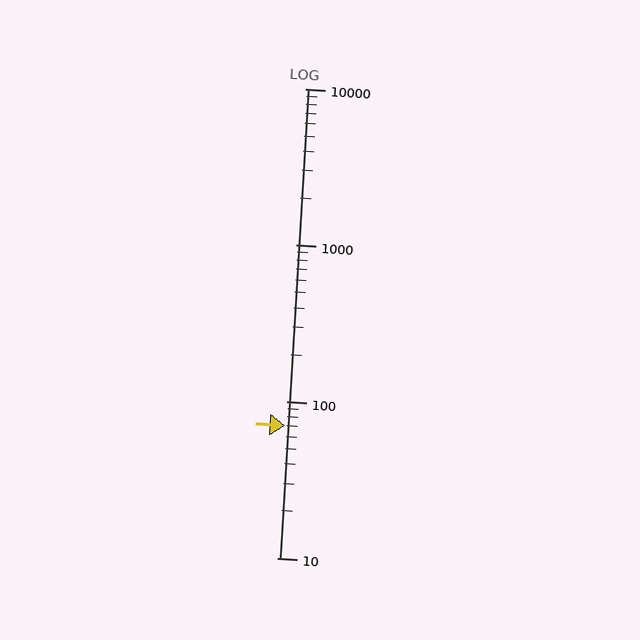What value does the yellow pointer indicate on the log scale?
The pointer indicates approximately 70.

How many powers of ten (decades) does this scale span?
The scale spans 3 decades, from 10 to 10000.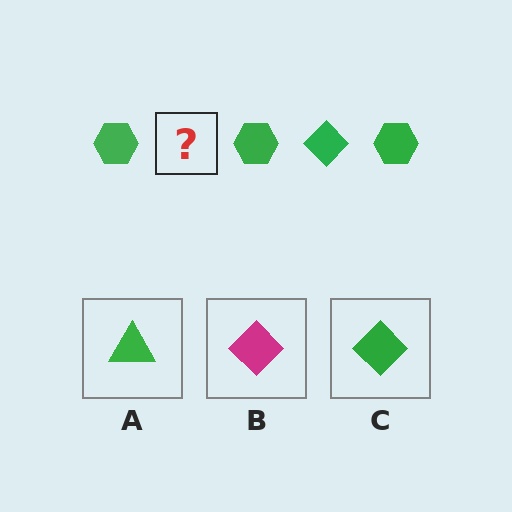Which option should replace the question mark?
Option C.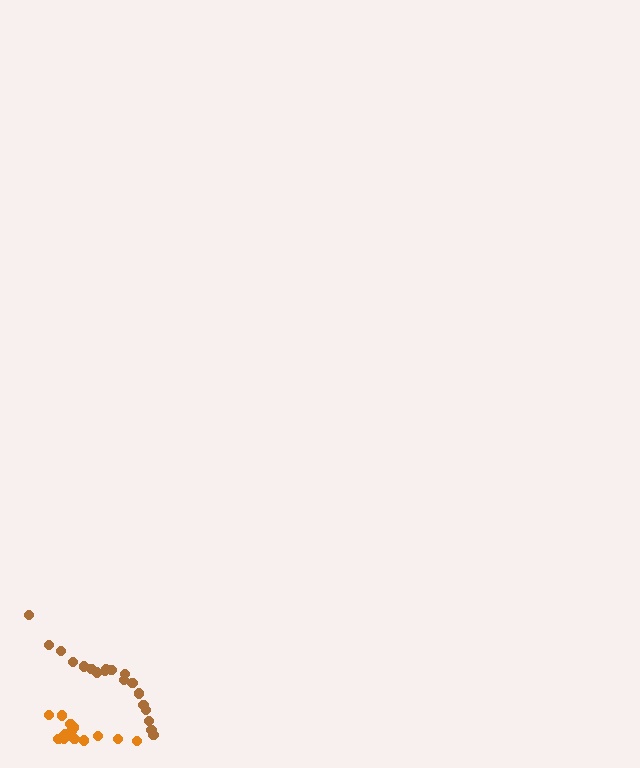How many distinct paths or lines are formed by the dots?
There are 2 distinct paths.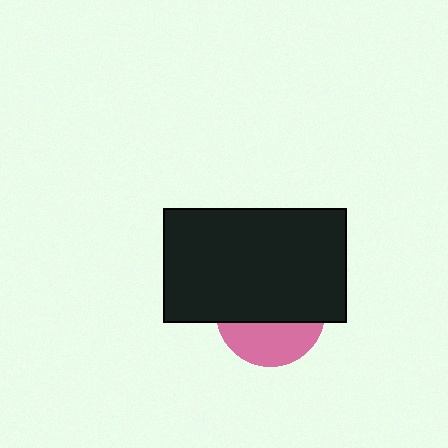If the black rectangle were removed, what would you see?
You would see the complete pink circle.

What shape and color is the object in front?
The object in front is a black rectangle.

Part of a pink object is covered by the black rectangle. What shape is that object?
It is a circle.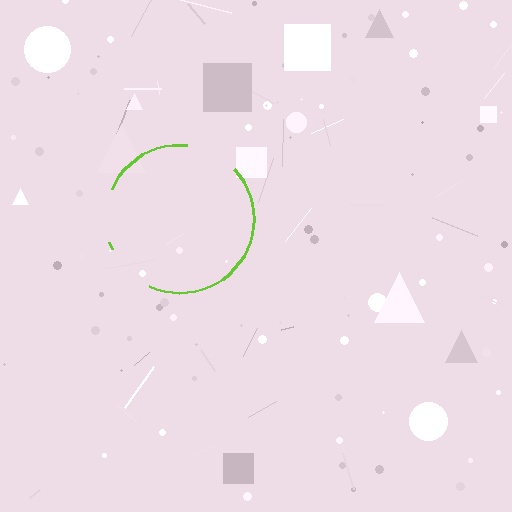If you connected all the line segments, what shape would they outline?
They would outline a circle.